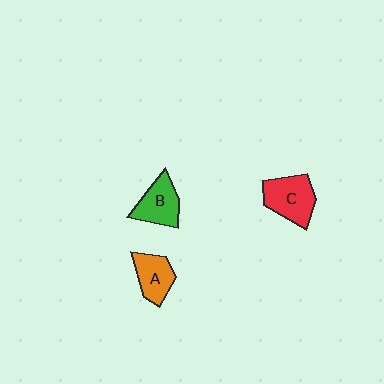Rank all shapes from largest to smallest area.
From largest to smallest: C (red), B (green), A (orange).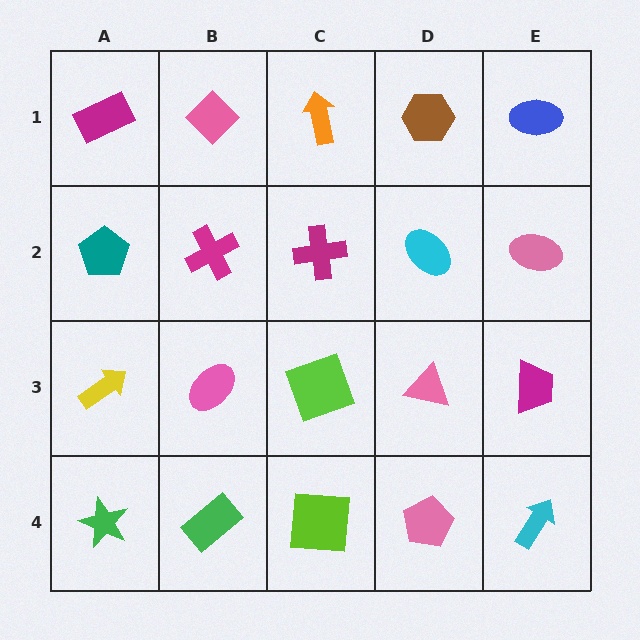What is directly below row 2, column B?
A pink ellipse.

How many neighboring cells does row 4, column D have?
3.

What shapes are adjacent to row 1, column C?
A magenta cross (row 2, column C), a pink diamond (row 1, column B), a brown hexagon (row 1, column D).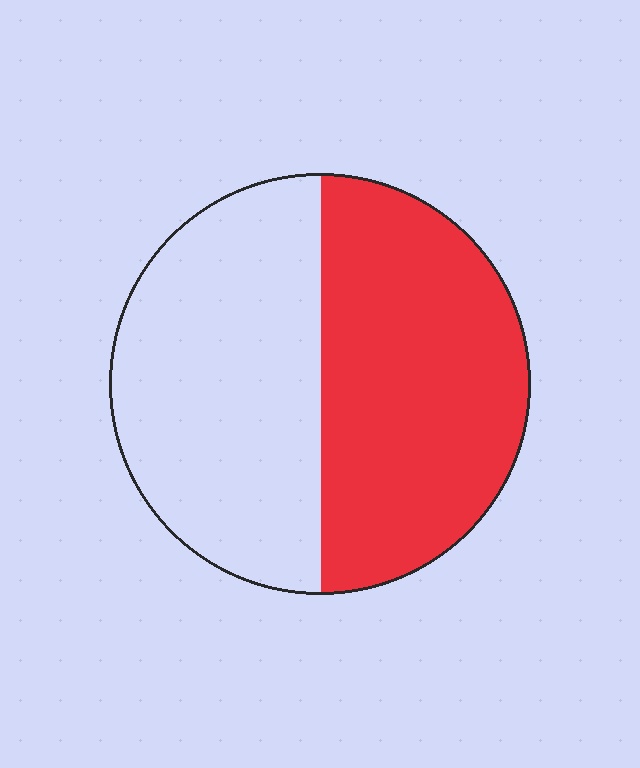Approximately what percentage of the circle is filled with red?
Approximately 50%.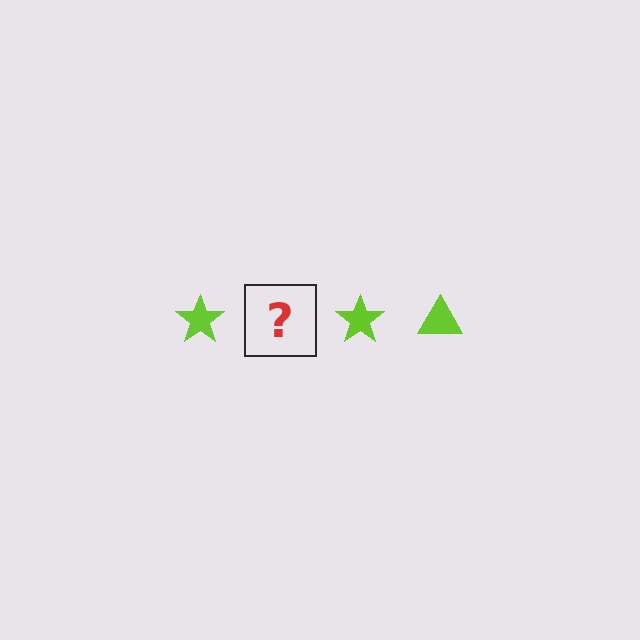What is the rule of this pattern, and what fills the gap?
The rule is that the pattern cycles through star, triangle shapes in lime. The gap should be filled with a lime triangle.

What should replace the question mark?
The question mark should be replaced with a lime triangle.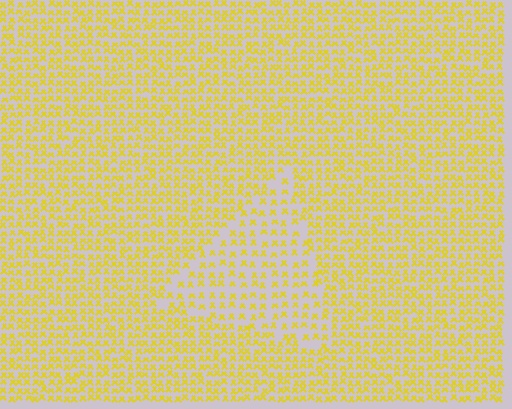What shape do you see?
I see a triangle.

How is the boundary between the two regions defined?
The boundary is defined by a change in element density (approximately 1.7x ratio). All elements are the same color, size, and shape.